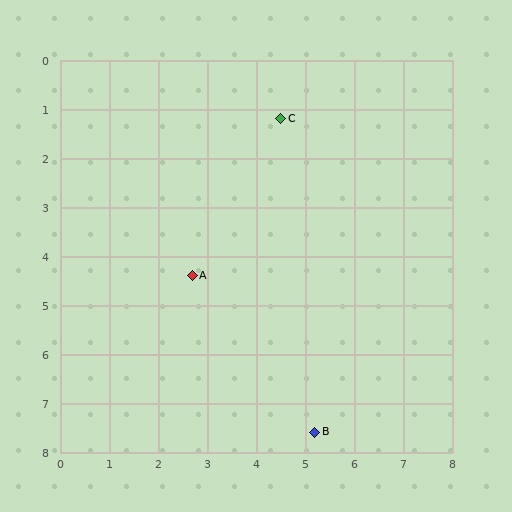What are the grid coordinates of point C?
Point C is at approximately (4.5, 1.2).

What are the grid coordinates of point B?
Point B is at approximately (5.2, 7.6).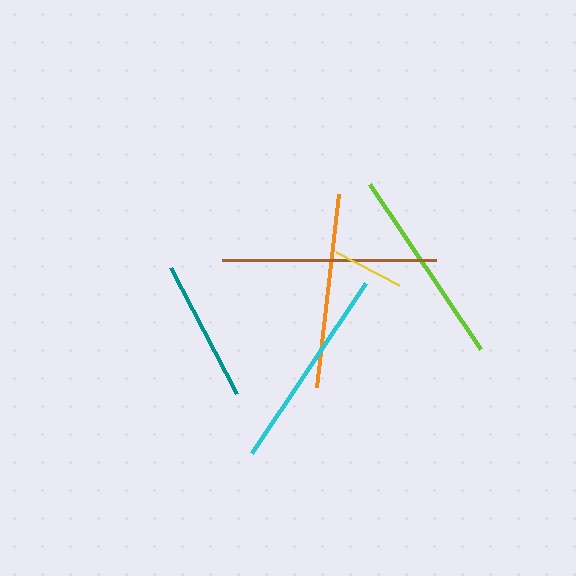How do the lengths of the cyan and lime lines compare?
The cyan and lime lines are approximately the same length.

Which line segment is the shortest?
The yellow line is the shortest at approximately 71 pixels.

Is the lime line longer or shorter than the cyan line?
The cyan line is longer than the lime line.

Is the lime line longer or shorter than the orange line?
The lime line is longer than the orange line.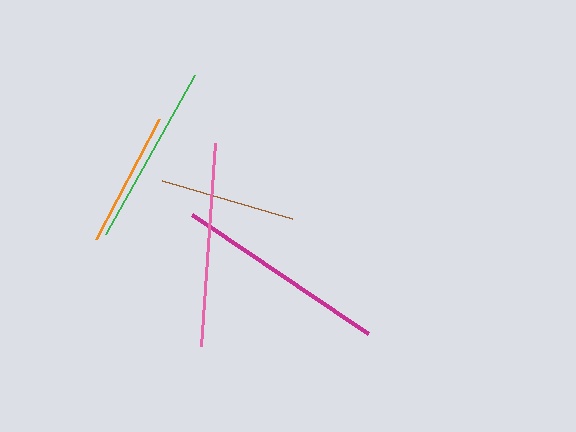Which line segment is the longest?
The magenta line is the longest at approximately 213 pixels.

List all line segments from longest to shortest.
From longest to shortest: magenta, pink, green, brown, orange.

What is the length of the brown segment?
The brown segment is approximately 135 pixels long.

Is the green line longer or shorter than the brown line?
The green line is longer than the brown line.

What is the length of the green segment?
The green segment is approximately 182 pixels long.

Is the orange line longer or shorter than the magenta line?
The magenta line is longer than the orange line.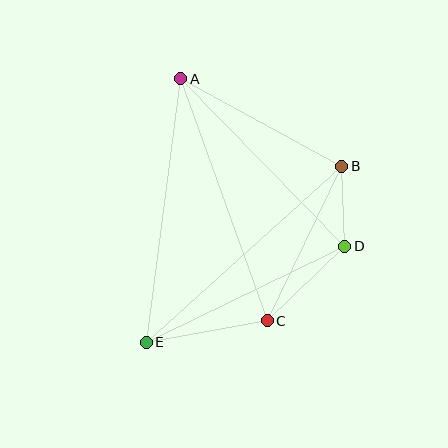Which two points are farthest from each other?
Points A and E are farthest from each other.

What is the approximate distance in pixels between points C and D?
The distance between C and D is approximately 108 pixels.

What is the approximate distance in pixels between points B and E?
The distance between B and E is approximately 263 pixels.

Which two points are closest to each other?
Points B and D are closest to each other.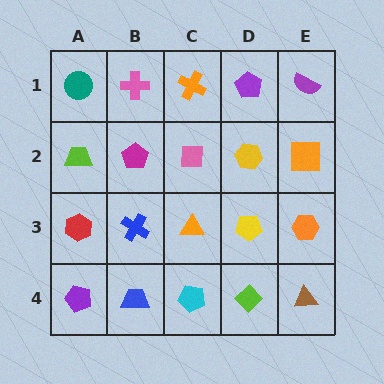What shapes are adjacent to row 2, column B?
A pink cross (row 1, column B), a blue cross (row 3, column B), a lime trapezoid (row 2, column A), a pink square (row 2, column C).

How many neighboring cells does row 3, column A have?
3.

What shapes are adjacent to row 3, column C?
A pink square (row 2, column C), a cyan pentagon (row 4, column C), a blue cross (row 3, column B), a yellow pentagon (row 3, column D).